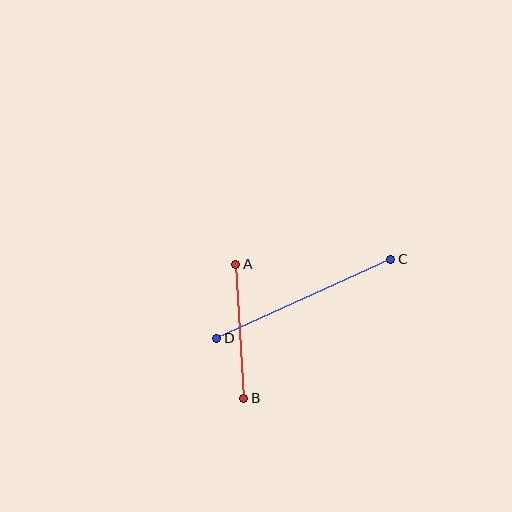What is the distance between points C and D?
The distance is approximately 191 pixels.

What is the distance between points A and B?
The distance is approximately 134 pixels.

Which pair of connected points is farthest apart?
Points C and D are farthest apart.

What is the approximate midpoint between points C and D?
The midpoint is at approximately (304, 299) pixels.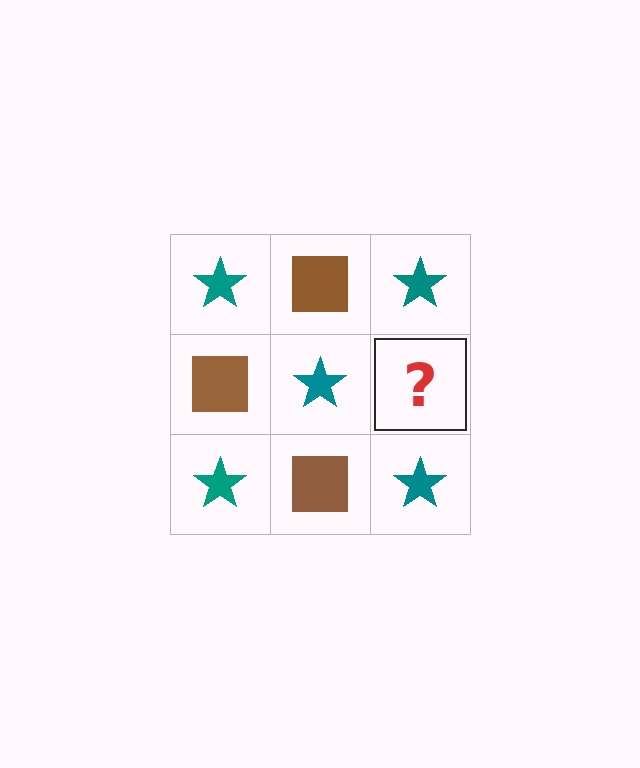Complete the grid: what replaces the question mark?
The question mark should be replaced with a brown square.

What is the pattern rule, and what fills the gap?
The rule is that it alternates teal star and brown square in a checkerboard pattern. The gap should be filled with a brown square.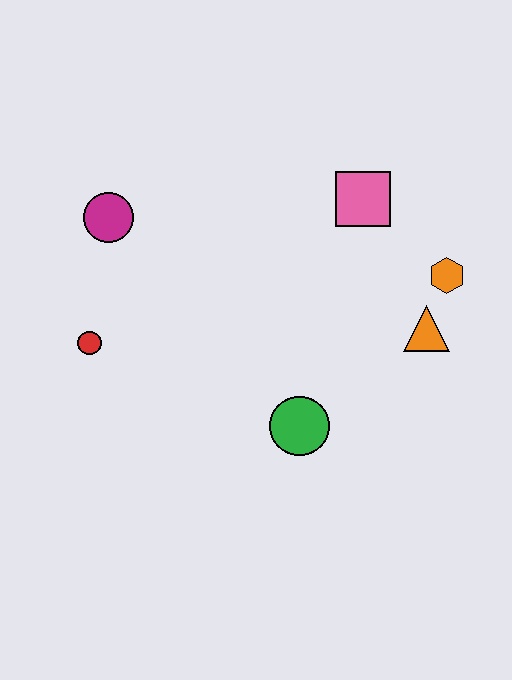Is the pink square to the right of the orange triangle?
No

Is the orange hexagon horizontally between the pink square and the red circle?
No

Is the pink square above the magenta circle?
Yes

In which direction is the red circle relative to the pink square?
The red circle is to the left of the pink square.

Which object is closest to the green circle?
The orange triangle is closest to the green circle.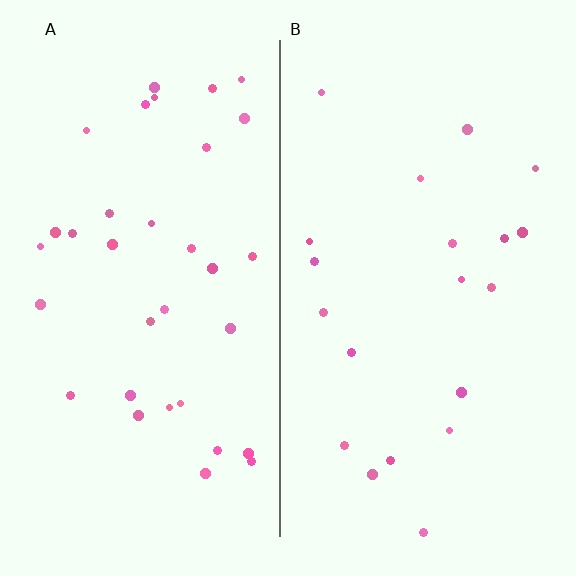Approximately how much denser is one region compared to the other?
Approximately 1.7× — region A over region B.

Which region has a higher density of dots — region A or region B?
A (the left).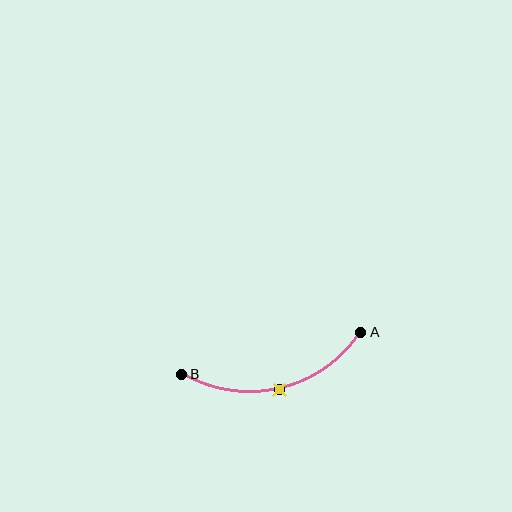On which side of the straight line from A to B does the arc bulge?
The arc bulges below the straight line connecting A and B.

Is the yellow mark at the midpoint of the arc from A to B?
Yes. The yellow mark lies on the arc at equal arc-length from both A and B — it is the arc midpoint.